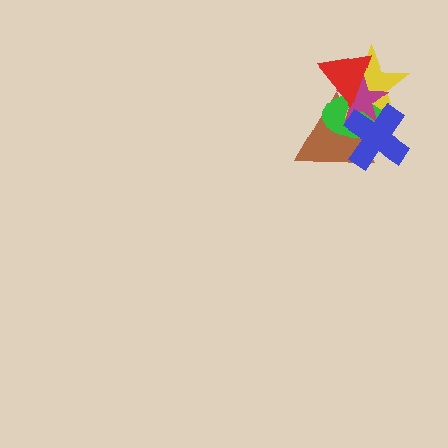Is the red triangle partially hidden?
No, no other shape covers it.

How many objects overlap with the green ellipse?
5 objects overlap with the green ellipse.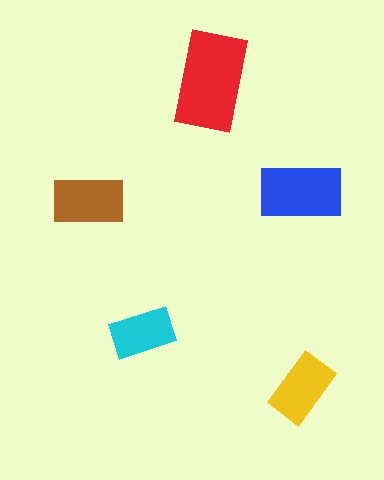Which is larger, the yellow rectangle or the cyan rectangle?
The yellow one.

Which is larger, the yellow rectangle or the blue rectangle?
The blue one.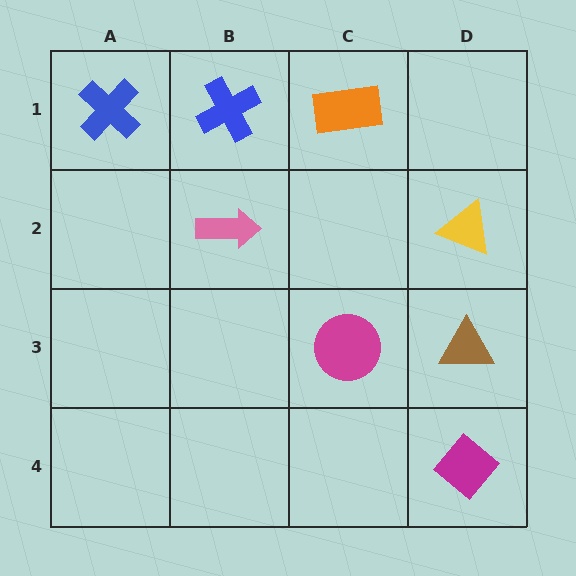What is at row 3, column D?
A brown triangle.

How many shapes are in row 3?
2 shapes.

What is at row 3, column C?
A magenta circle.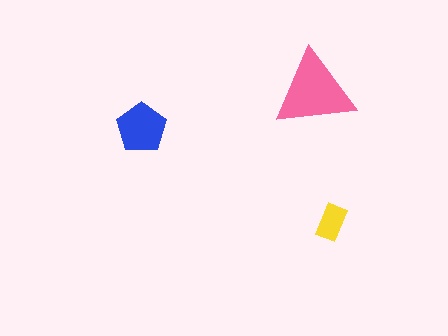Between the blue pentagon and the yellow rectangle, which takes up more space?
The blue pentagon.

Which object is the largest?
The pink triangle.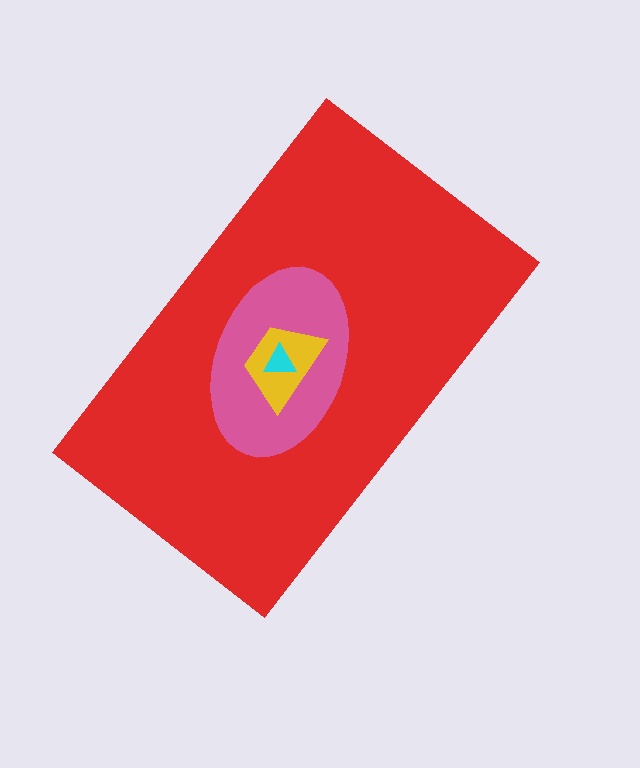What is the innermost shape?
The cyan triangle.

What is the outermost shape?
The red rectangle.